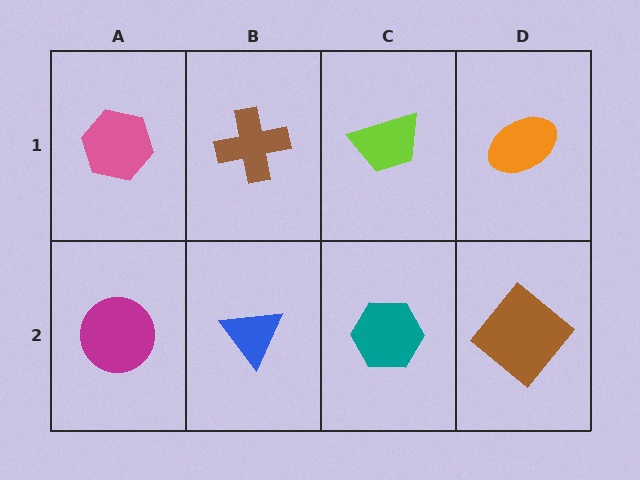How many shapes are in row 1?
4 shapes.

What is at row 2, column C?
A teal hexagon.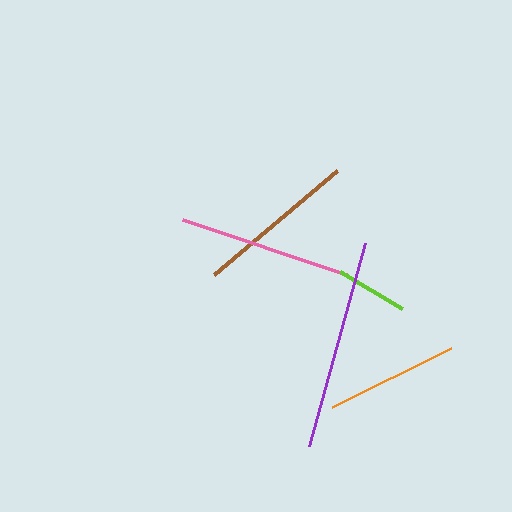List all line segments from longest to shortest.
From longest to shortest: purple, pink, brown, orange, lime.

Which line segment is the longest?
The purple line is the longest at approximately 210 pixels.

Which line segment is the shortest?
The lime line is the shortest at approximately 72 pixels.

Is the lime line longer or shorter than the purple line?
The purple line is longer than the lime line.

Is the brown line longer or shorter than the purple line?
The purple line is longer than the brown line.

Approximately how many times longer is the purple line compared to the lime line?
The purple line is approximately 2.9 times the length of the lime line.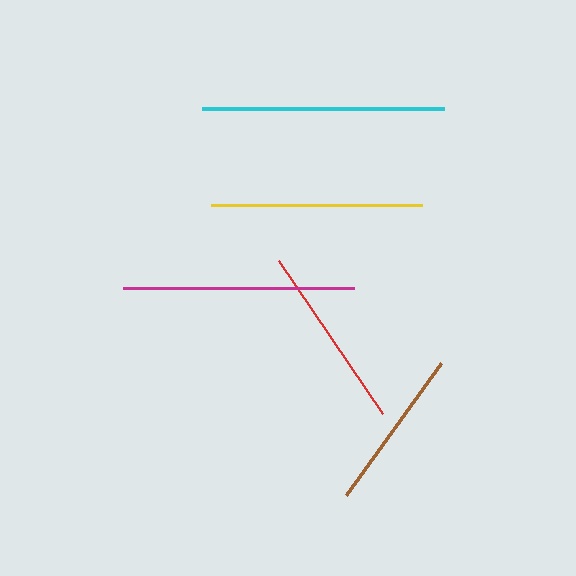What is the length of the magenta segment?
The magenta segment is approximately 231 pixels long.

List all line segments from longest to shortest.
From longest to shortest: cyan, magenta, yellow, red, brown.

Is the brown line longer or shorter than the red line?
The red line is longer than the brown line.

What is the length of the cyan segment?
The cyan segment is approximately 241 pixels long.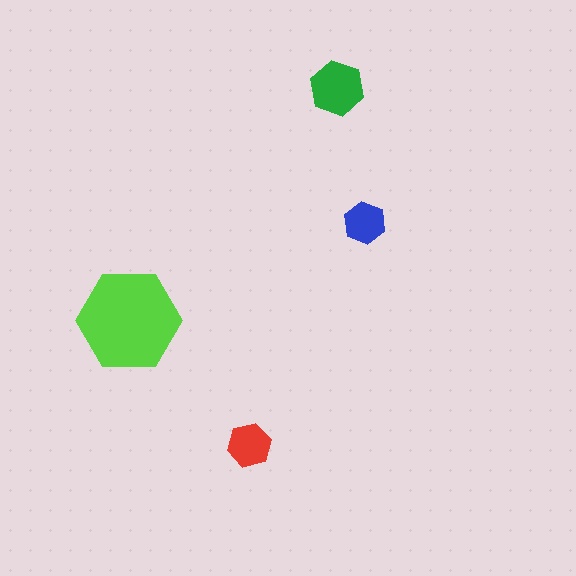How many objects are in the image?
There are 4 objects in the image.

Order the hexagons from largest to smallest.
the lime one, the green one, the red one, the blue one.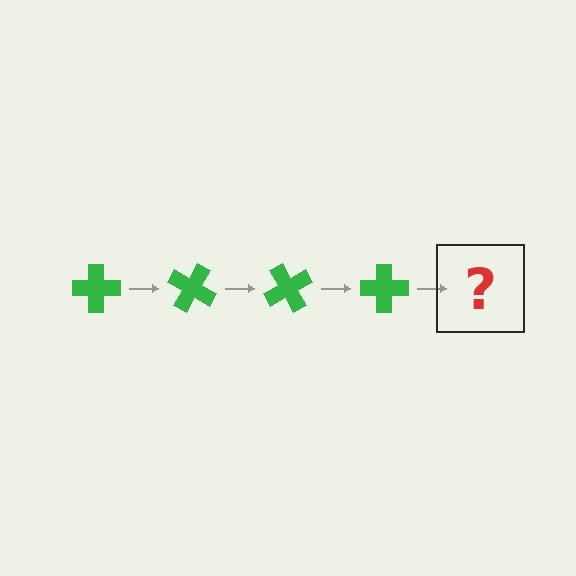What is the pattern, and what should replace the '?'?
The pattern is that the cross rotates 30 degrees each step. The '?' should be a green cross rotated 120 degrees.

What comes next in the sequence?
The next element should be a green cross rotated 120 degrees.